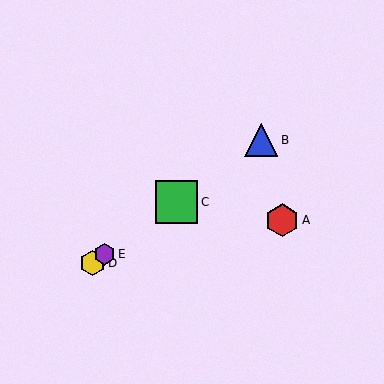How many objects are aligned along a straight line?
4 objects (B, C, D, E) are aligned along a straight line.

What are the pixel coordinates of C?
Object C is at (176, 202).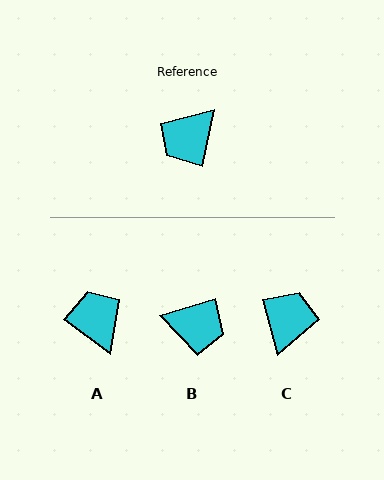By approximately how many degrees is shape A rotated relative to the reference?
Approximately 114 degrees clockwise.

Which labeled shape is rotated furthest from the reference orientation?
C, about 154 degrees away.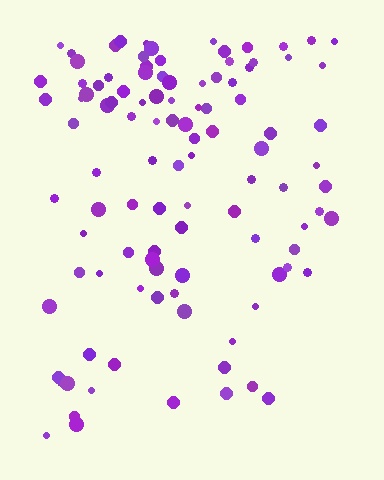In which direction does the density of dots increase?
From bottom to top, with the top side densest.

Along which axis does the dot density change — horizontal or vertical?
Vertical.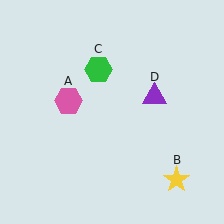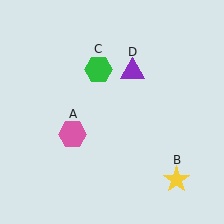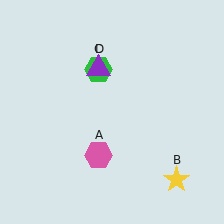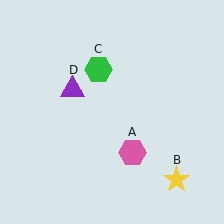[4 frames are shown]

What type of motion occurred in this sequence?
The pink hexagon (object A), purple triangle (object D) rotated counterclockwise around the center of the scene.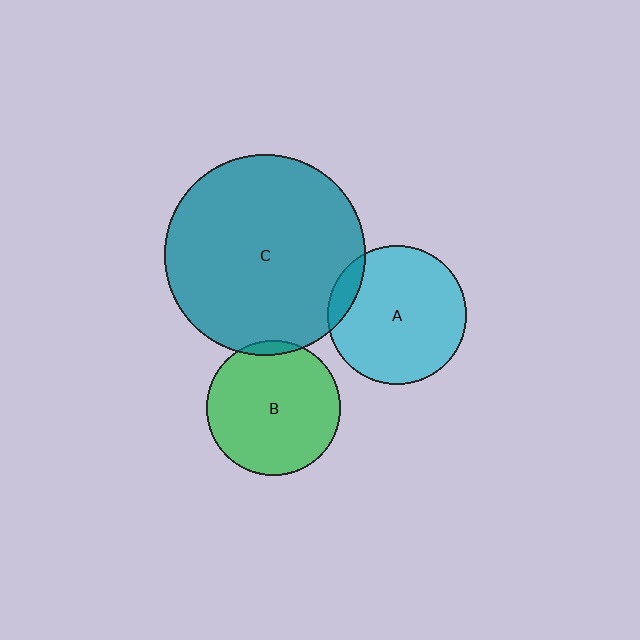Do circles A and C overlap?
Yes.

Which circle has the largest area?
Circle C (teal).